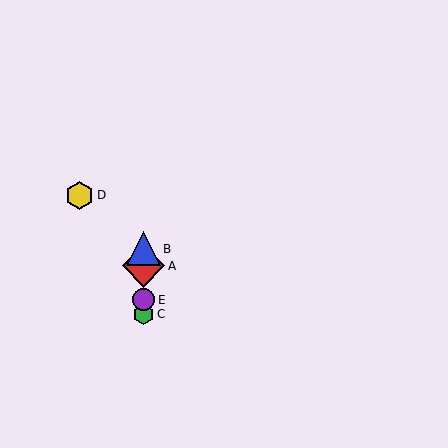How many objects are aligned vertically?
4 objects (A, B, C, E) are aligned vertically.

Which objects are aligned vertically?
Objects A, B, C, E are aligned vertically.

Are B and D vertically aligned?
No, B is at x≈144 and D is at x≈80.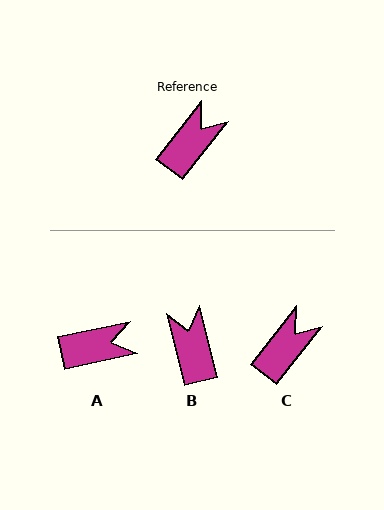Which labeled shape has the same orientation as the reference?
C.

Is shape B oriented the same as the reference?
No, it is off by about 52 degrees.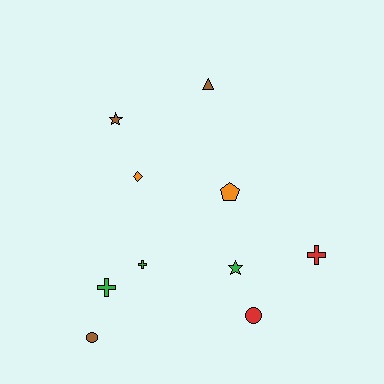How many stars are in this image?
There are 2 stars.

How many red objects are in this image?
There are 2 red objects.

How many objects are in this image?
There are 10 objects.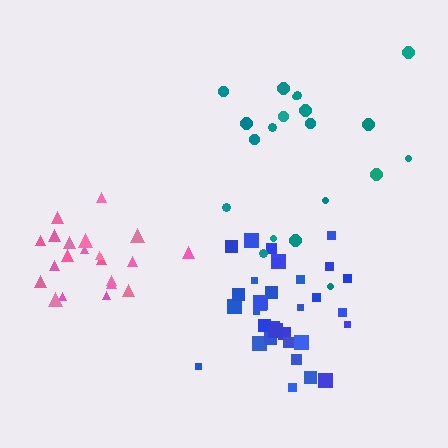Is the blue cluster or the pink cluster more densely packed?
Blue.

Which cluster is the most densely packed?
Blue.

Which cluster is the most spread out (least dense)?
Teal.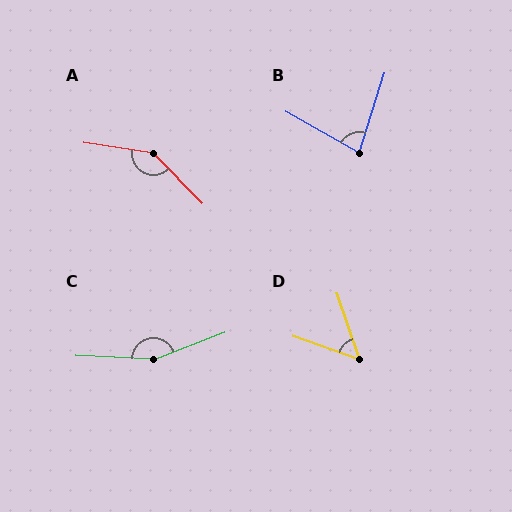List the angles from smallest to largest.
D (52°), B (78°), A (143°), C (156°).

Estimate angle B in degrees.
Approximately 78 degrees.